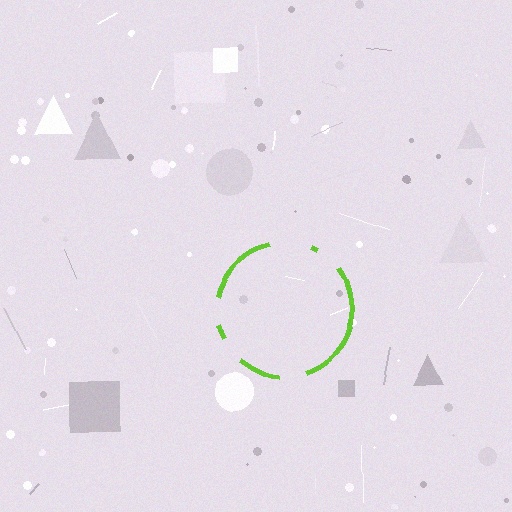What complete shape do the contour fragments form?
The contour fragments form a circle.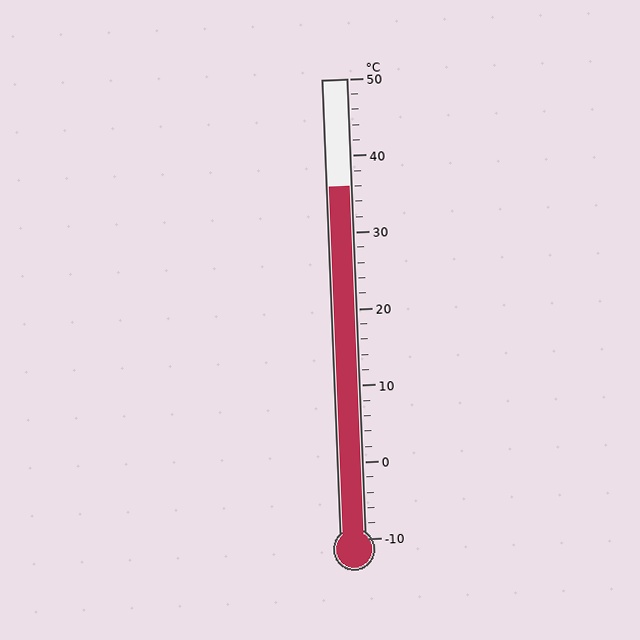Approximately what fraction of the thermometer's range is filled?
The thermometer is filled to approximately 75% of its range.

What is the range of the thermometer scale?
The thermometer scale ranges from -10°C to 50°C.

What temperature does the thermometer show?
The thermometer shows approximately 36°C.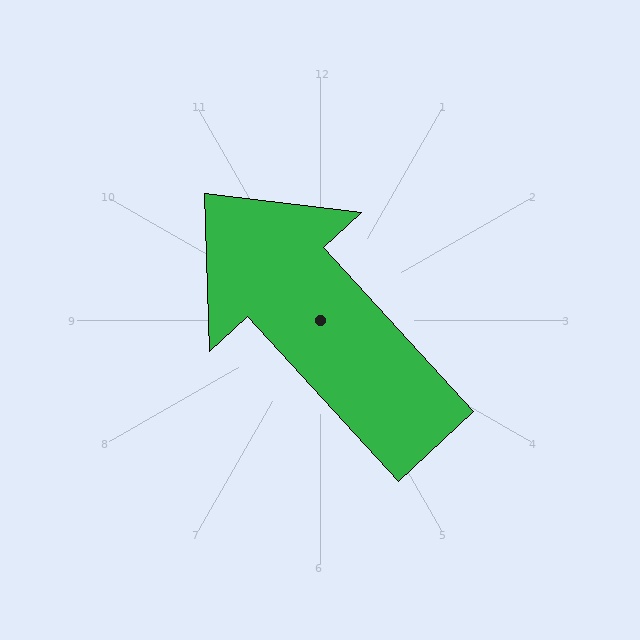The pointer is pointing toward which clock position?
Roughly 11 o'clock.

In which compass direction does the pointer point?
Northwest.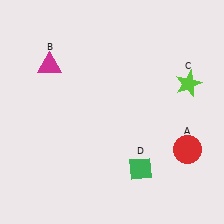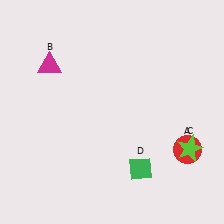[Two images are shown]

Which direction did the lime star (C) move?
The lime star (C) moved down.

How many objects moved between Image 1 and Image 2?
1 object moved between the two images.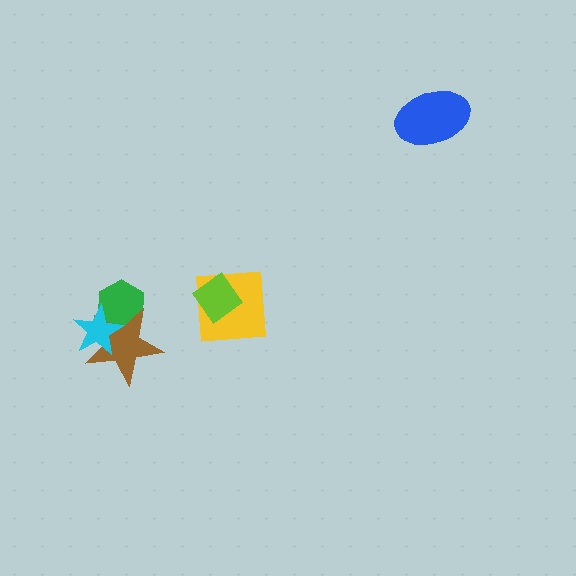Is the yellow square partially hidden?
Yes, it is partially covered by another shape.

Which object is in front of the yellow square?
The lime diamond is in front of the yellow square.